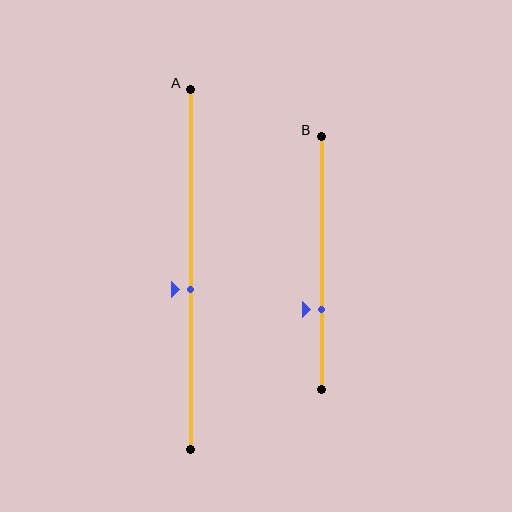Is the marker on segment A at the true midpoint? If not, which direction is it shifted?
No, the marker on segment A is shifted downward by about 6% of the segment length.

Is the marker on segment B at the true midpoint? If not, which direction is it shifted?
No, the marker on segment B is shifted downward by about 18% of the segment length.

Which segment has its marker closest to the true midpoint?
Segment A has its marker closest to the true midpoint.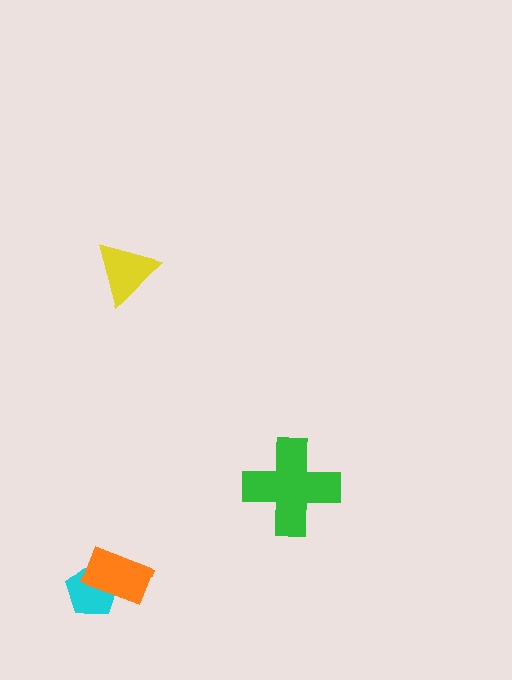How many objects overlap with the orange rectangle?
1 object overlaps with the orange rectangle.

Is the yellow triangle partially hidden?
No, no other shape covers it.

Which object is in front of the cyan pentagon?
The orange rectangle is in front of the cyan pentagon.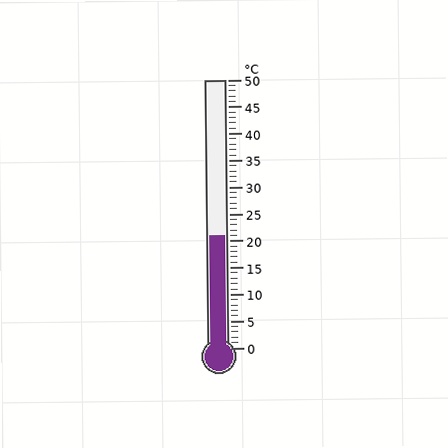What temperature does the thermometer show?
The thermometer shows approximately 21°C.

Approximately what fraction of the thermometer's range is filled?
The thermometer is filled to approximately 40% of its range.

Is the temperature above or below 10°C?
The temperature is above 10°C.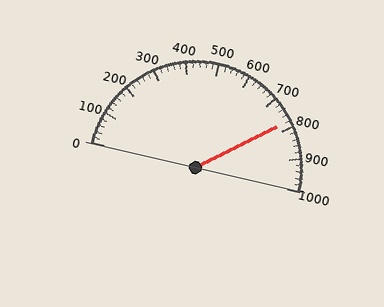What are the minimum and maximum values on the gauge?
The gauge ranges from 0 to 1000.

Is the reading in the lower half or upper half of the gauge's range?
The reading is in the upper half of the range (0 to 1000).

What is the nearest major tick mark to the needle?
The nearest major tick mark is 800.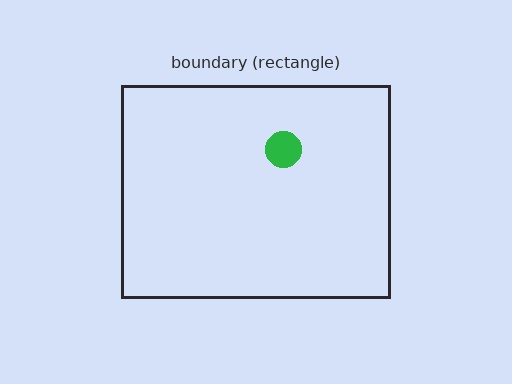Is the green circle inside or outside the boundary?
Inside.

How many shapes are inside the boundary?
1 inside, 0 outside.